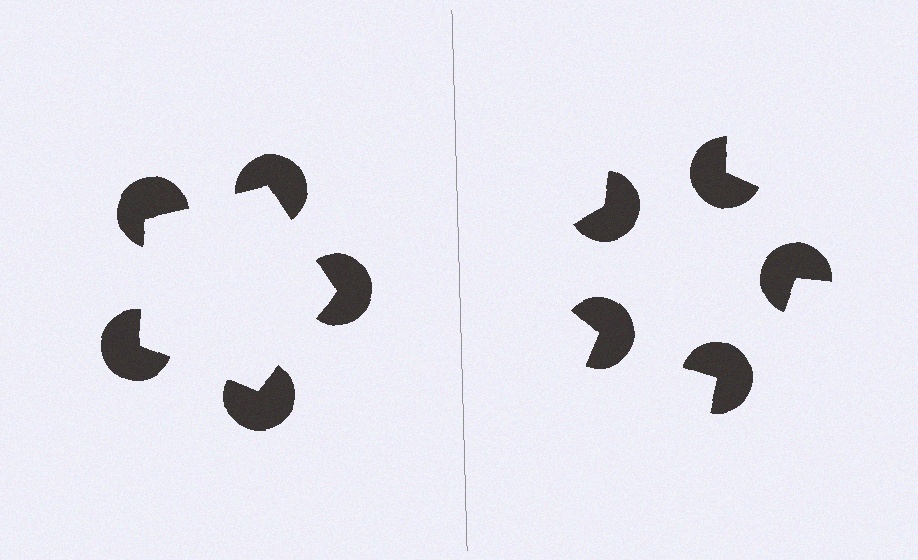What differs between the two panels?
The pac-man discs are positioned identically on both sides; only the wedge orientations differ. On the left they align to a pentagon; on the right they are misaligned.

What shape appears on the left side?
An illusory pentagon.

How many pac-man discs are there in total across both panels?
10 — 5 on each side.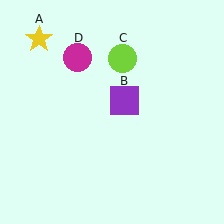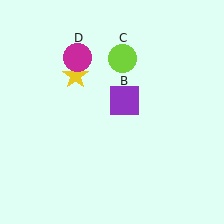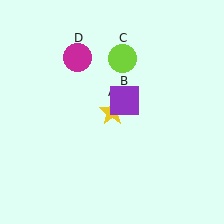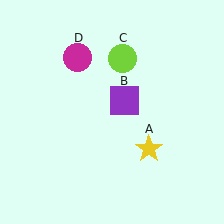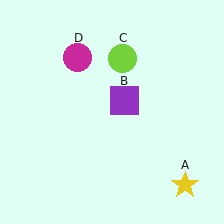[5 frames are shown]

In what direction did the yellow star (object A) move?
The yellow star (object A) moved down and to the right.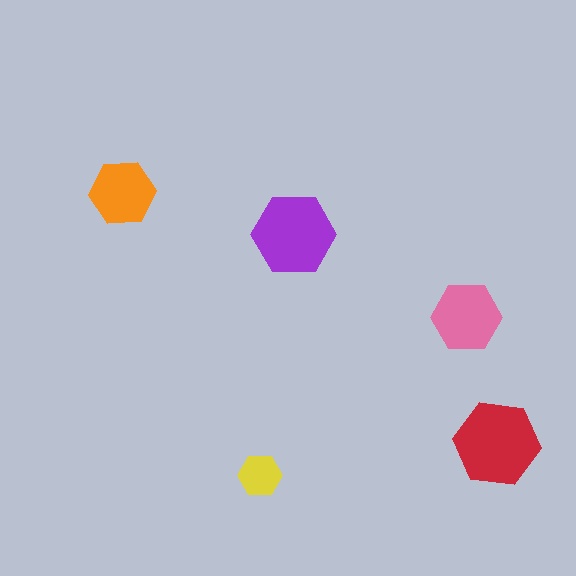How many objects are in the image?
There are 5 objects in the image.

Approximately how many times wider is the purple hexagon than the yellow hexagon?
About 2 times wider.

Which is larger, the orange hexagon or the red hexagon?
The red one.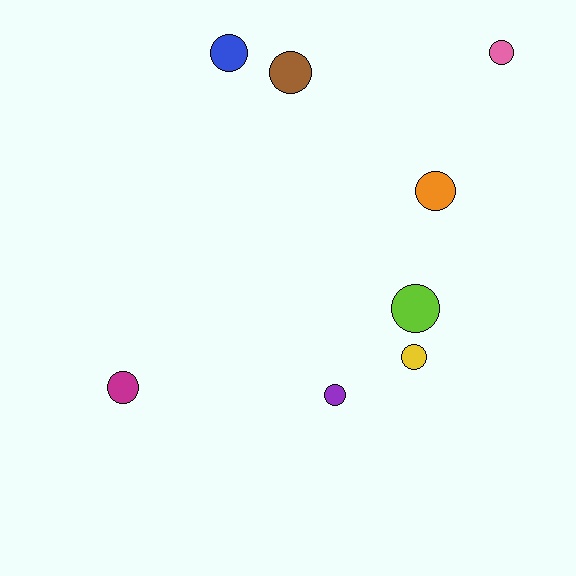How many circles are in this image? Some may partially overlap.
There are 8 circles.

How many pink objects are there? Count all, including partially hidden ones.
There is 1 pink object.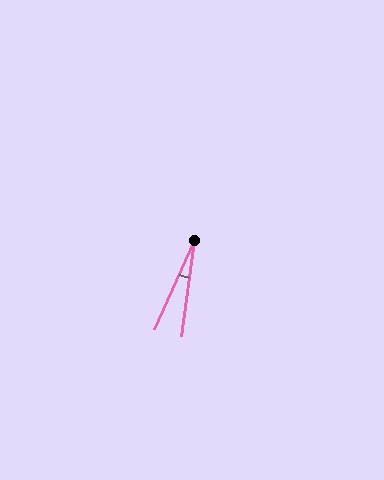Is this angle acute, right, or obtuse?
It is acute.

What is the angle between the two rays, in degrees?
Approximately 16 degrees.